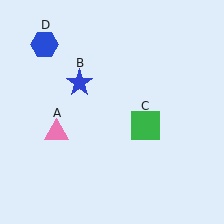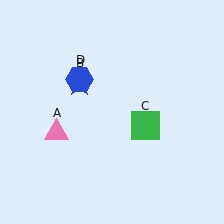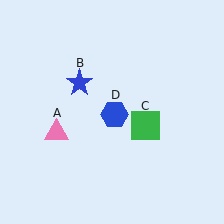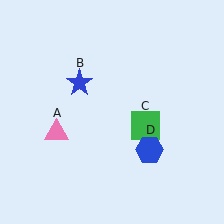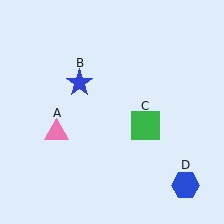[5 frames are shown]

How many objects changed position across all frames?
1 object changed position: blue hexagon (object D).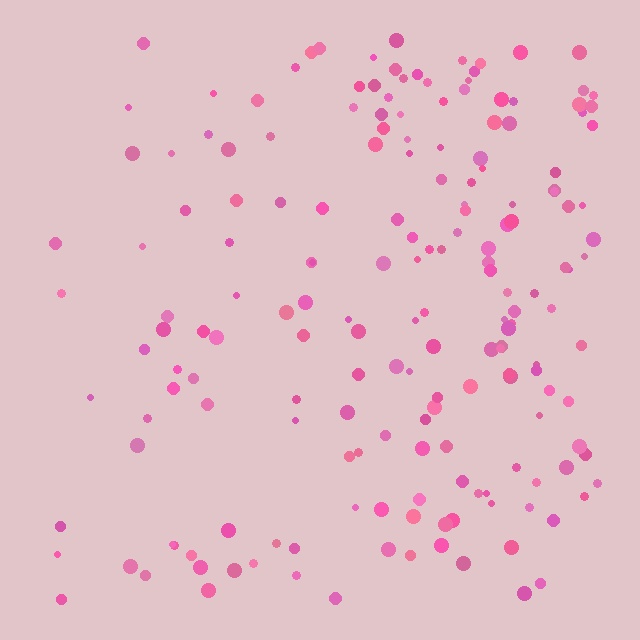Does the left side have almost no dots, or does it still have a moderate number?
Still a moderate number, just noticeably fewer than the right.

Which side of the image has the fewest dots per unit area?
The left.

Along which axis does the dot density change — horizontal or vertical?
Horizontal.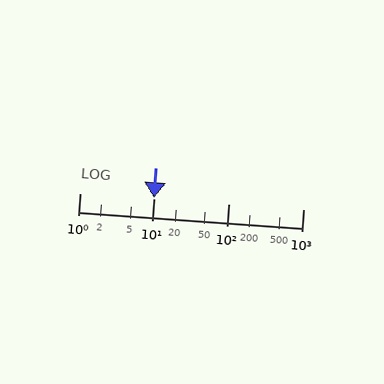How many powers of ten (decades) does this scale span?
The scale spans 3 decades, from 1 to 1000.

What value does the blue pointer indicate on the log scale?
The pointer indicates approximately 10.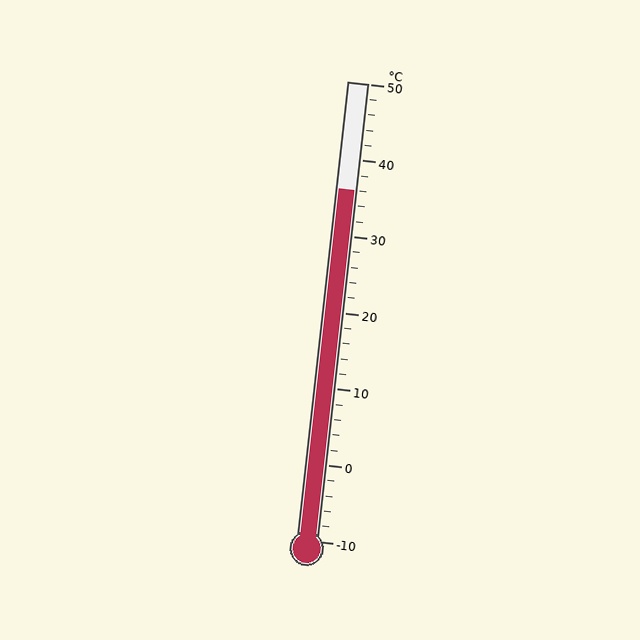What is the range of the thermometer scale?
The thermometer scale ranges from -10°C to 50°C.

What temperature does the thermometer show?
The thermometer shows approximately 36°C.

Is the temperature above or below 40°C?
The temperature is below 40°C.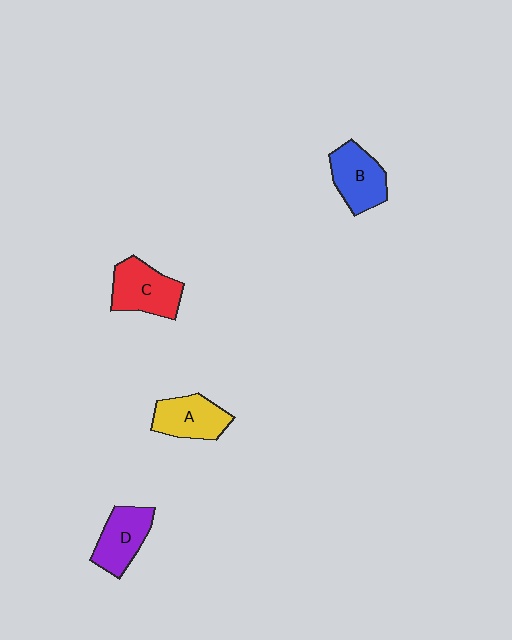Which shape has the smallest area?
Shape A (yellow).